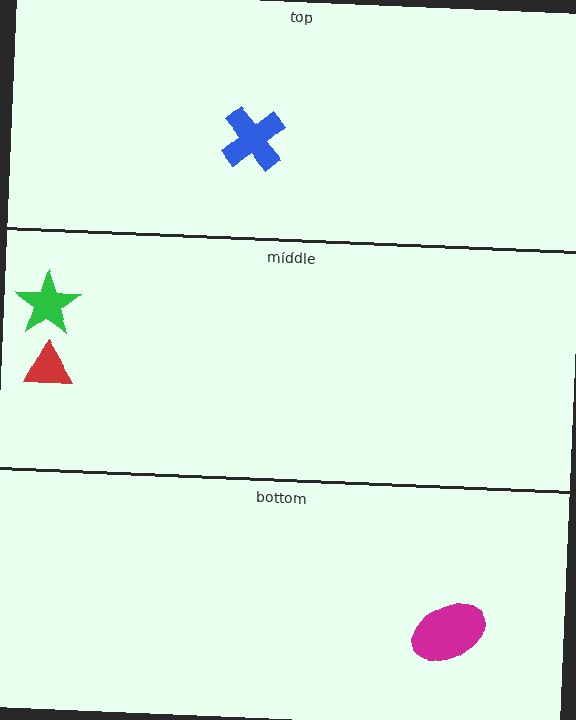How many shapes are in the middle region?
2.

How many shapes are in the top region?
1.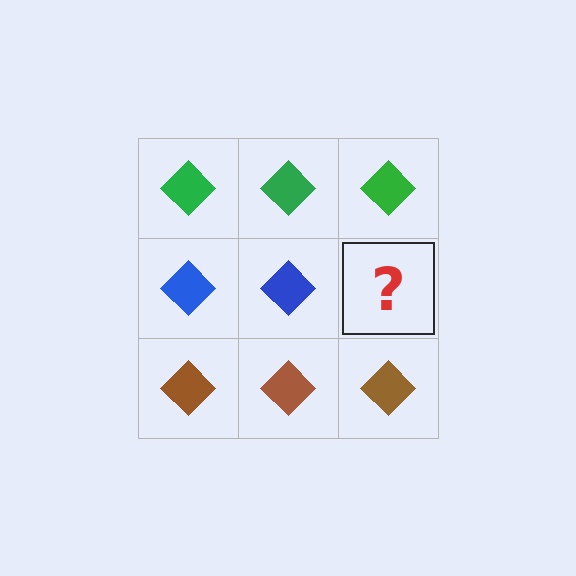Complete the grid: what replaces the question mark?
The question mark should be replaced with a blue diamond.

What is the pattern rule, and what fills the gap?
The rule is that each row has a consistent color. The gap should be filled with a blue diamond.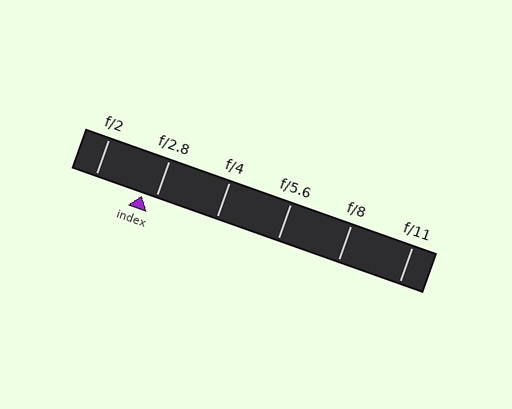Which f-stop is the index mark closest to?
The index mark is closest to f/2.8.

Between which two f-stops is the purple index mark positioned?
The index mark is between f/2 and f/2.8.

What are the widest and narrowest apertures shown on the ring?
The widest aperture shown is f/2 and the narrowest is f/11.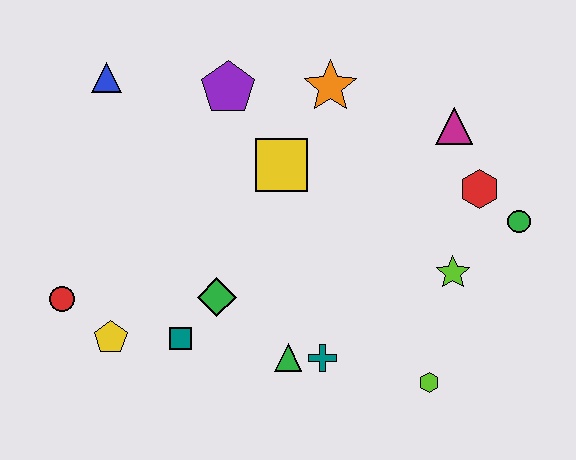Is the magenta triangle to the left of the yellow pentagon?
No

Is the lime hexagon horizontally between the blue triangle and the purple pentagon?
No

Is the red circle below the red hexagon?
Yes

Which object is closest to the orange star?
The yellow square is closest to the orange star.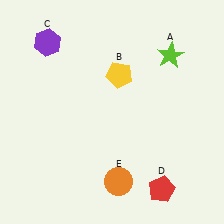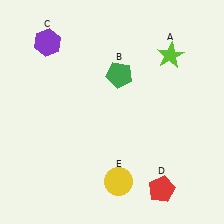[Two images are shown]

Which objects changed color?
B changed from yellow to green. E changed from orange to yellow.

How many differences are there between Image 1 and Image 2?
There are 2 differences between the two images.